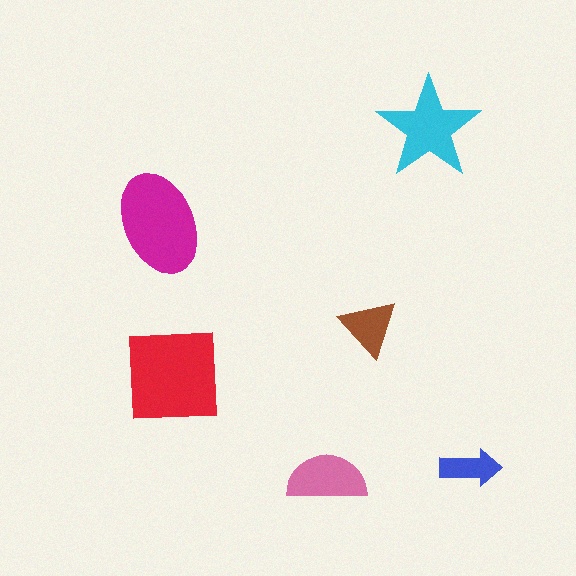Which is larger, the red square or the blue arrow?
The red square.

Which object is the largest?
The red square.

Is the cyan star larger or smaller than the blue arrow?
Larger.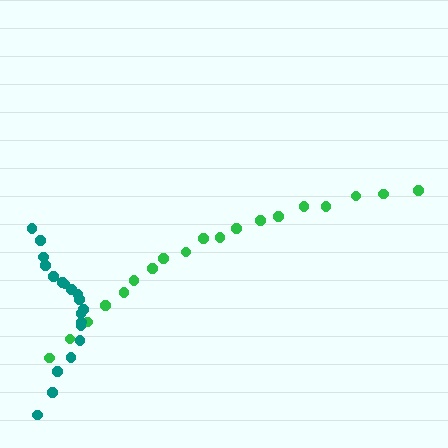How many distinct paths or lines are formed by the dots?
There are 2 distinct paths.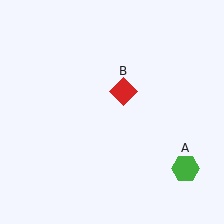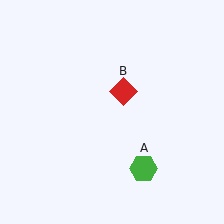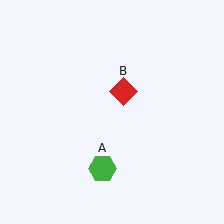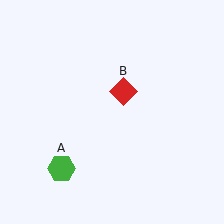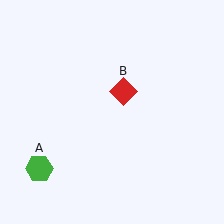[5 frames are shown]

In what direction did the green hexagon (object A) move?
The green hexagon (object A) moved left.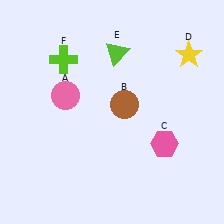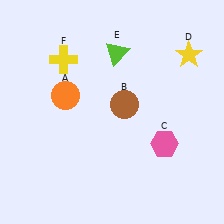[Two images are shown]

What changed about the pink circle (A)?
In Image 1, A is pink. In Image 2, it changed to orange.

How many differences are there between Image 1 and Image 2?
There are 2 differences between the two images.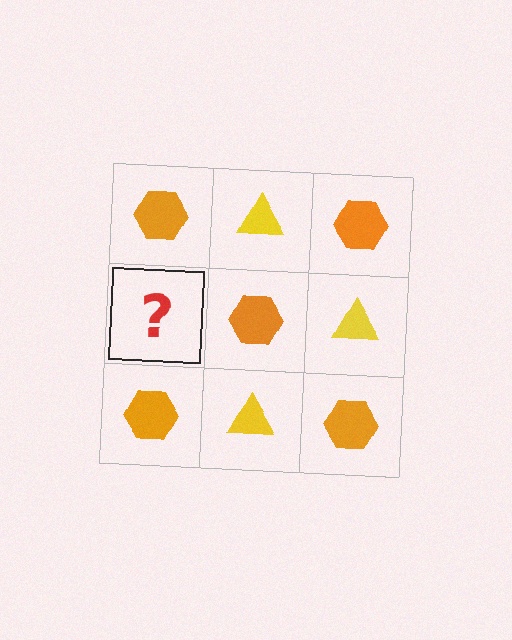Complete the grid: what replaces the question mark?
The question mark should be replaced with a yellow triangle.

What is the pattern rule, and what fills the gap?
The rule is that it alternates orange hexagon and yellow triangle in a checkerboard pattern. The gap should be filled with a yellow triangle.